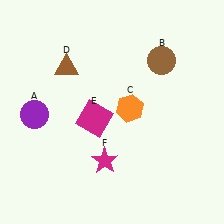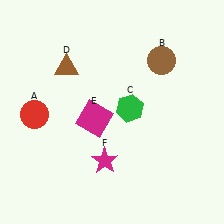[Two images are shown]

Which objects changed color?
A changed from purple to red. C changed from orange to green.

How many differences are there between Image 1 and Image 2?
There are 2 differences between the two images.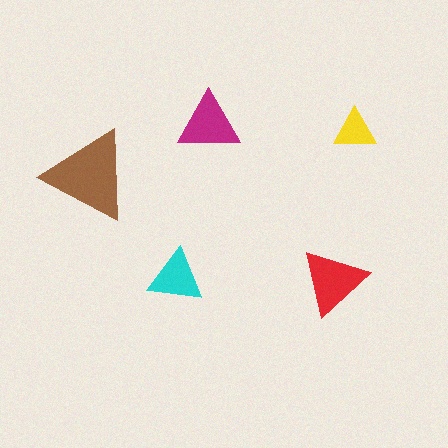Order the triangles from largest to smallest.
the brown one, the red one, the magenta one, the cyan one, the yellow one.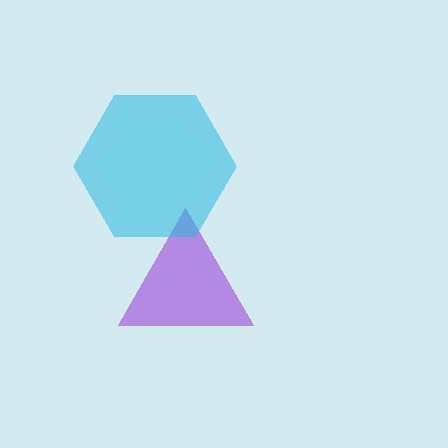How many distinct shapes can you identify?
There are 2 distinct shapes: a purple triangle, a cyan hexagon.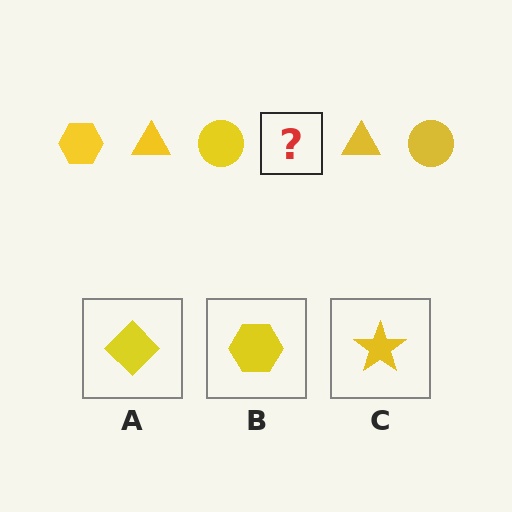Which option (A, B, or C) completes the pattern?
B.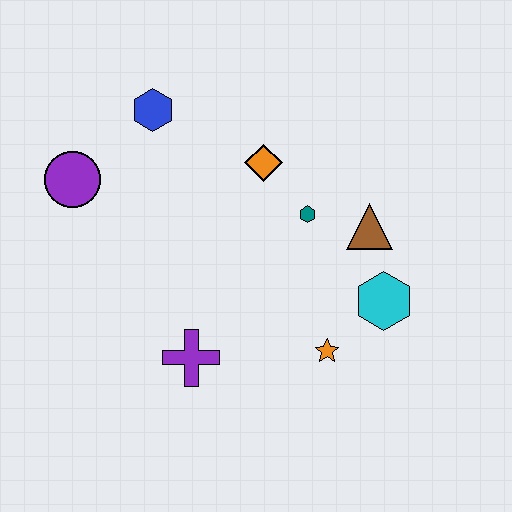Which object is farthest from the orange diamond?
The purple cross is farthest from the orange diamond.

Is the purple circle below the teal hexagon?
No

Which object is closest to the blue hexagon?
The purple circle is closest to the blue hexagon.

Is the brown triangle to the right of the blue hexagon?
Yes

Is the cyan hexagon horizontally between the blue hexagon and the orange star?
No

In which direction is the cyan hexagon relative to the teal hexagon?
The cyan hexagon is below the teal hexagon.